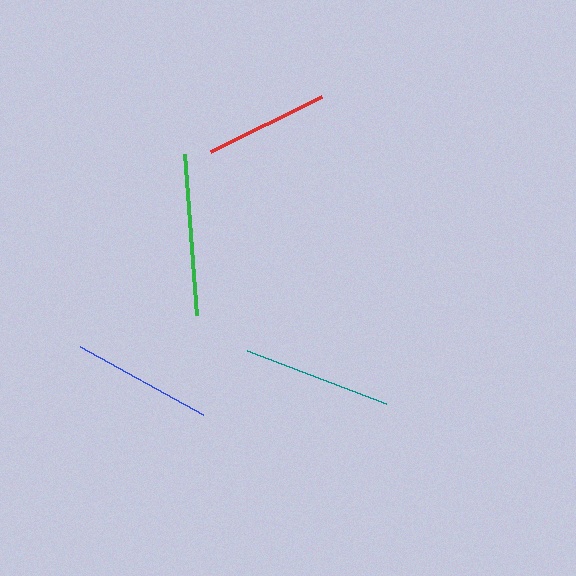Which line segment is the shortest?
The red line is the shortest at approximately 124 pixels.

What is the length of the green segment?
The green segment is approximately 162 pixels long.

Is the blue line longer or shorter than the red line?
The blue line is longer than the red line.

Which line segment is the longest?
The green line is the longest at approximately 162 pixels.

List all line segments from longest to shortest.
From longest to shortest: green, teal, blue, red.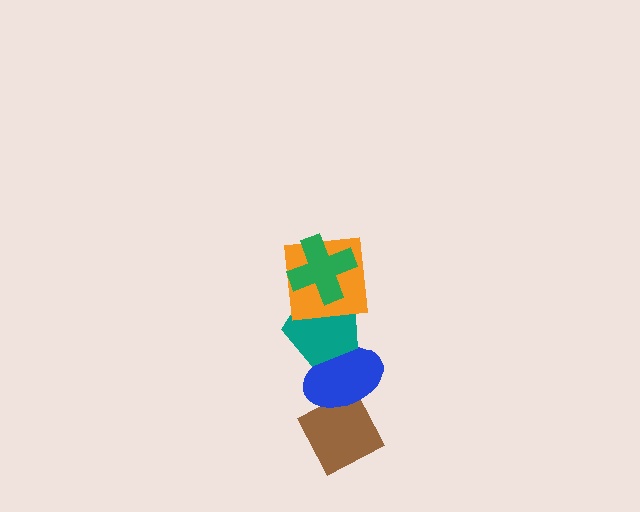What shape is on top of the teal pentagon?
The orange square is on top of the teal pentagon.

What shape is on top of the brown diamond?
The blue ellipse is on top of the brown diamond.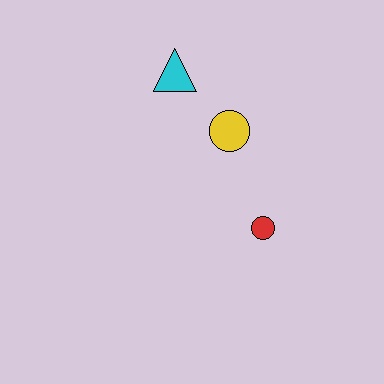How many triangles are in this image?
There is 1 triangle.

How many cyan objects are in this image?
There is 1 cyan object.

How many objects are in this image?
There are 3 objects.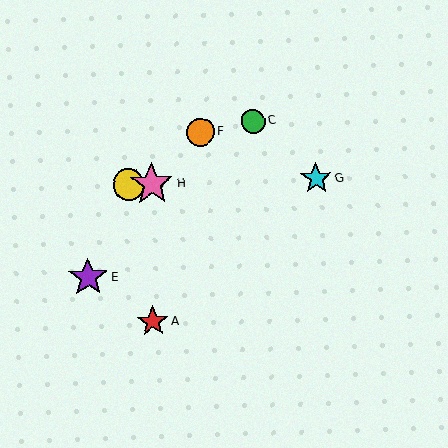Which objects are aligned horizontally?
Objects B, D, G, H are aligned horizontally.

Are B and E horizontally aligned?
No, B is at y≈184 and E is at y≈278.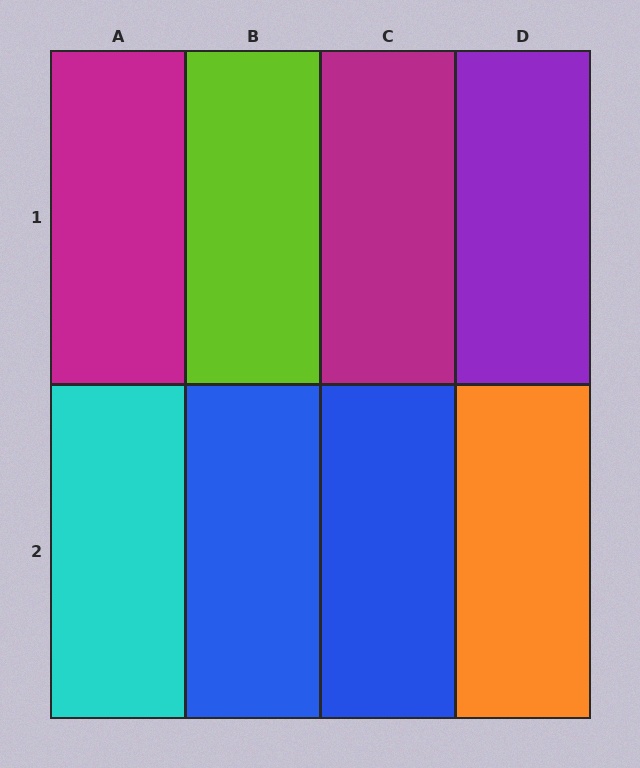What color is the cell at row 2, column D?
Orange.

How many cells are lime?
1 cell is lime.